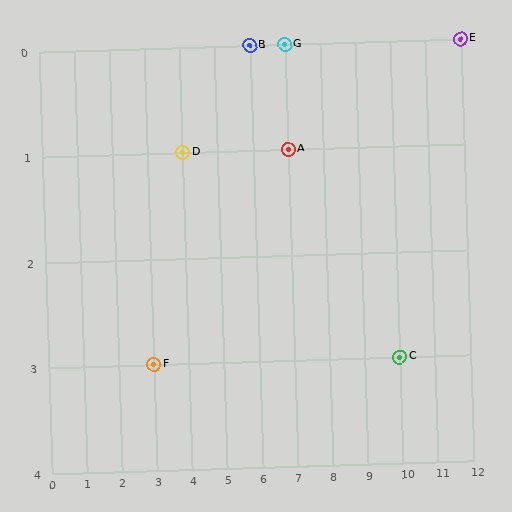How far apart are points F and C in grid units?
Points F and C are 7 columns apart.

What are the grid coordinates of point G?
Point G is at grid coordinates (7, 0).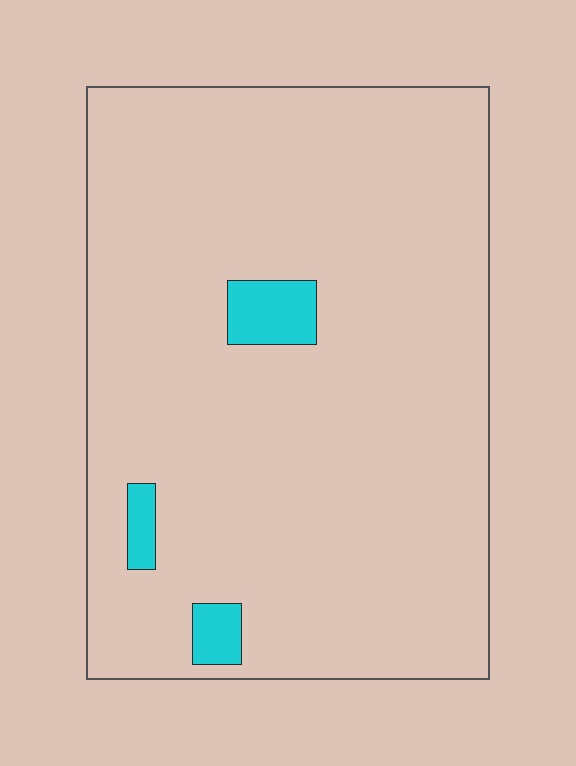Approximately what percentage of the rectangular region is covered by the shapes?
Approximately 5%.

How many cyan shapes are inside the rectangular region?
3.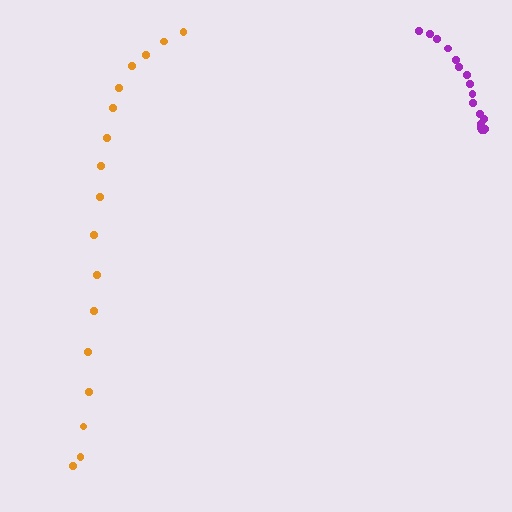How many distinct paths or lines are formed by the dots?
There are 2 distinct paths.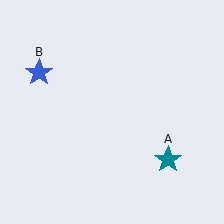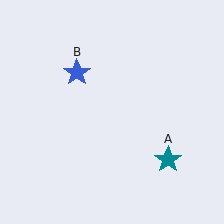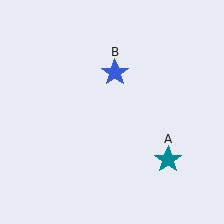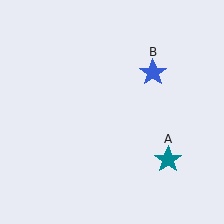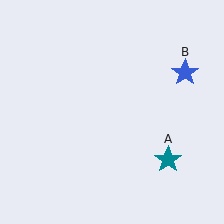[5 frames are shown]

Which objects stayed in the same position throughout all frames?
Teal star (object A) remained stationary.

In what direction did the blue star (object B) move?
The blue star (object B) moved right.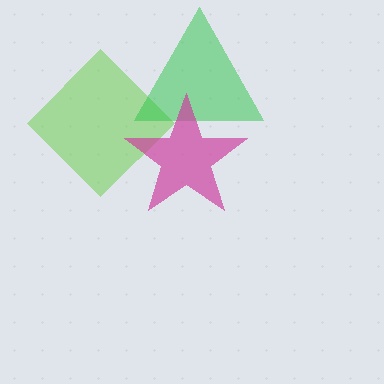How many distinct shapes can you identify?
There are 3 distinct shapes: a lime diamond, a green triangle, a magenta star.